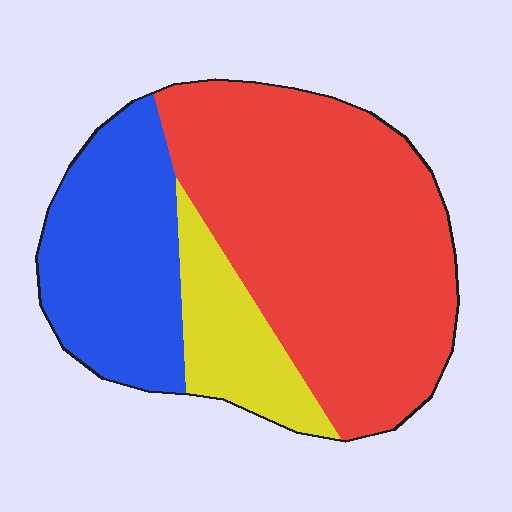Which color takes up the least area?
Yellow, at roughly 15%.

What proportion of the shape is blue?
Blue takes up between a sixth and a third of the shape.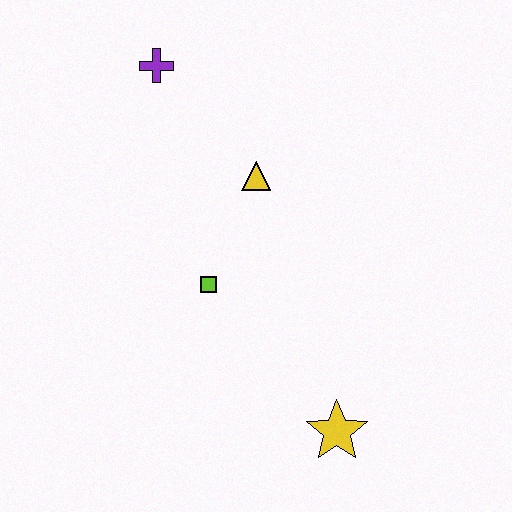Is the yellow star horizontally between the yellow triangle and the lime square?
No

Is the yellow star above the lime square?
No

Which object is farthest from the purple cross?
The yellow star is farthest from the purple cross.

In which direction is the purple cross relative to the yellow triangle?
The purple cross is above the yellow triangle.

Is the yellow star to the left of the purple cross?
No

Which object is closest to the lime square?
The yellow triangle is closest to the lime square.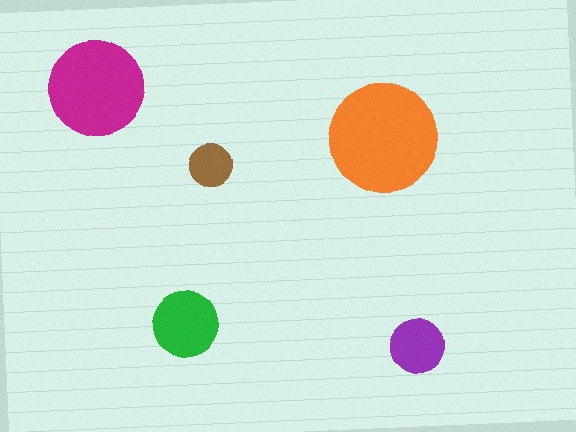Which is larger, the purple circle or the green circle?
The green one.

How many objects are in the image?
There are 5 objects in the image.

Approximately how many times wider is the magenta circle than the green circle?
About 1.5 times wider.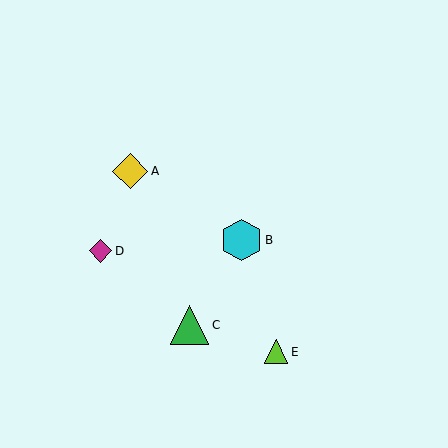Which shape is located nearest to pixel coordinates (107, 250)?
The magenta diamond (labeled D) at (101, 251) is nearest to that location.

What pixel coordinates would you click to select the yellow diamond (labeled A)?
Click at (130, 171) to select the yellow diamond A.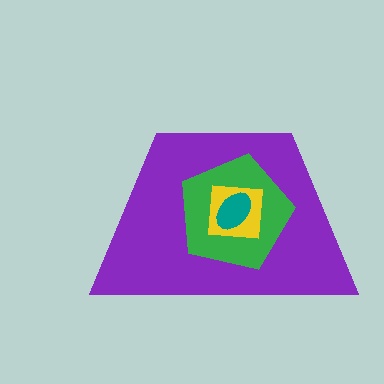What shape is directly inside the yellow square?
The teal ellipse.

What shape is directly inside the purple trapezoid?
The green pentagon.